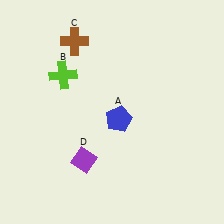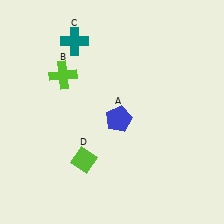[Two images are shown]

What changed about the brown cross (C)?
In Image 1, C is brown. In Image 2, it changed to teal.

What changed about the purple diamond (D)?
In Image 1, D is purple. In Image 2, it changed to lime.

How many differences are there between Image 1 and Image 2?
There are 2 differences between the two images.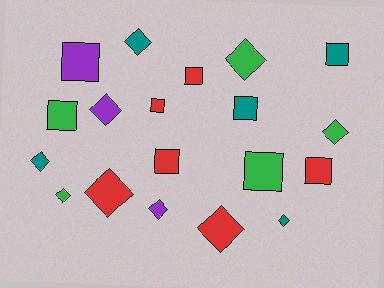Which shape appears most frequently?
Diamond, with 10 objects.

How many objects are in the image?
There are 19 objects.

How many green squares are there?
There are 2 green squares.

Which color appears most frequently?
Red, with 6 objects.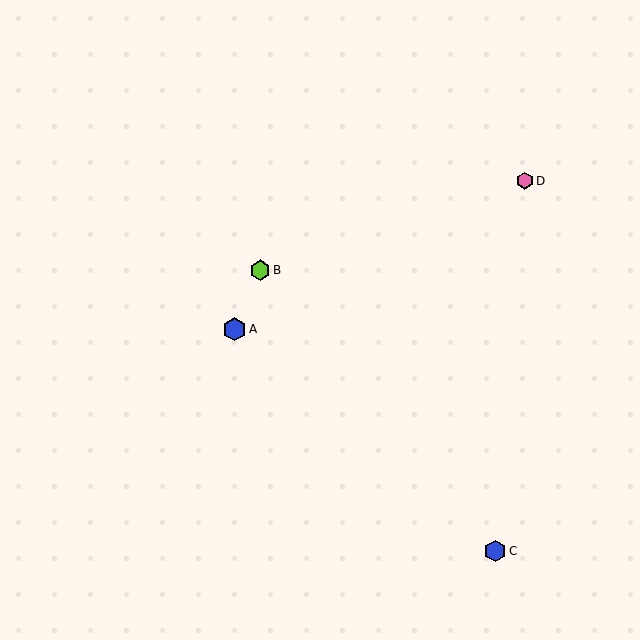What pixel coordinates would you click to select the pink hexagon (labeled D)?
Click at (525, 181) to select the pink hexagon D.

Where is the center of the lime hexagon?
The center of the lime hexagon is at (260, 270).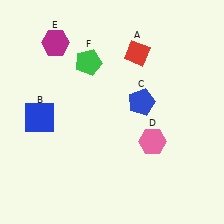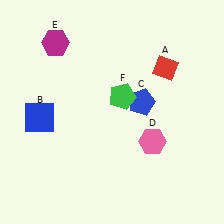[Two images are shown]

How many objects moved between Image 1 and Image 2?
2 objects moved between the two images.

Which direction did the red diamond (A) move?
The red diamond (A) moved right.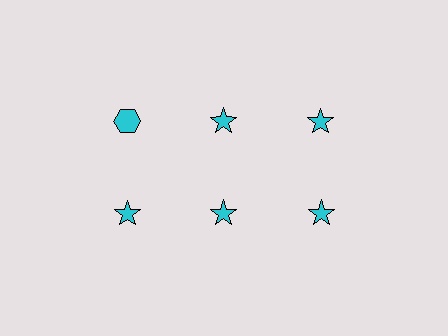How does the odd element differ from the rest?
It has a different shape: hexagon instead of star.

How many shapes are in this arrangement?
There are 6 shapes arranged in a grid pattern.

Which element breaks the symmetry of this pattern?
The cyan hexagon in the top row, leftmost column breaks the symmetry. All other shapes are cyan stars.